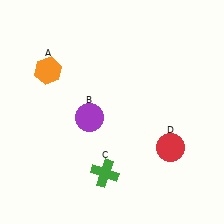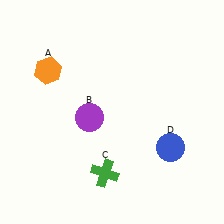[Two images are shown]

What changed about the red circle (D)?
In Image 1, D is red. In Image 2, it changed to blue.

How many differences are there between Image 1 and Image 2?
There is 1 difference between the two images.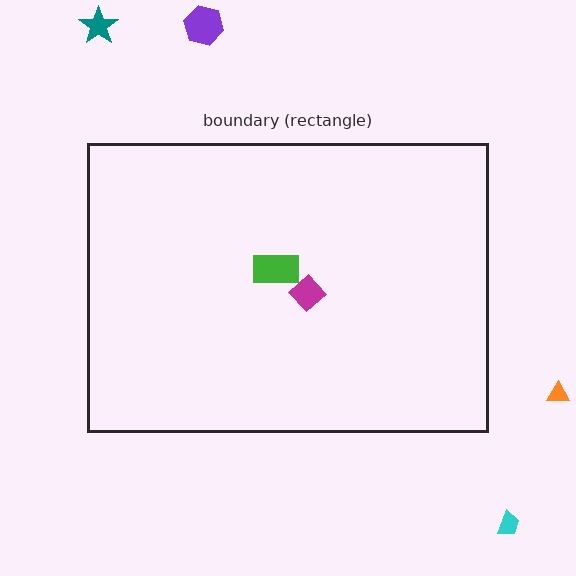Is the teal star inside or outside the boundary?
Outside.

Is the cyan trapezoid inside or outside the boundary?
Outside.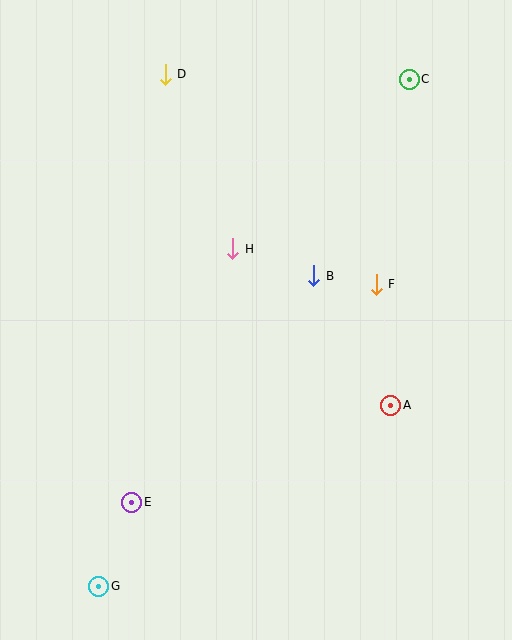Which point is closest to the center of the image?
Point B at (314, 276) is closest to the center.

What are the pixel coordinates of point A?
Point A is at (391, 405).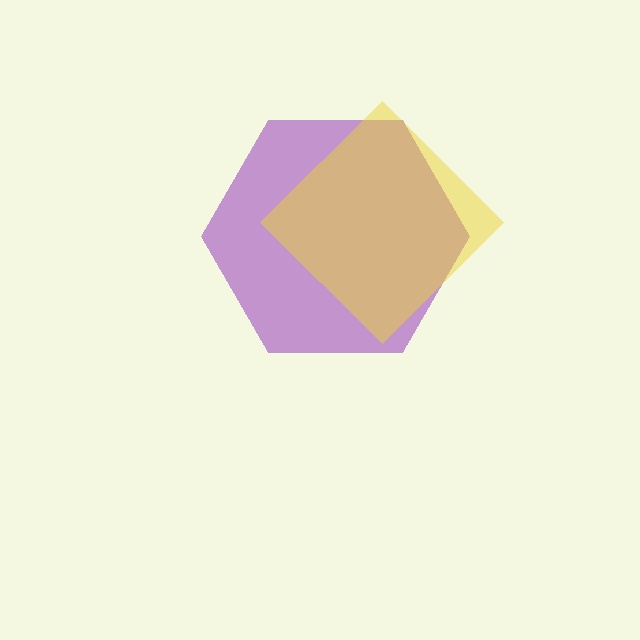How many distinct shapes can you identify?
There are 2 distinct shapes: a purple hexagon, a yellow diamond.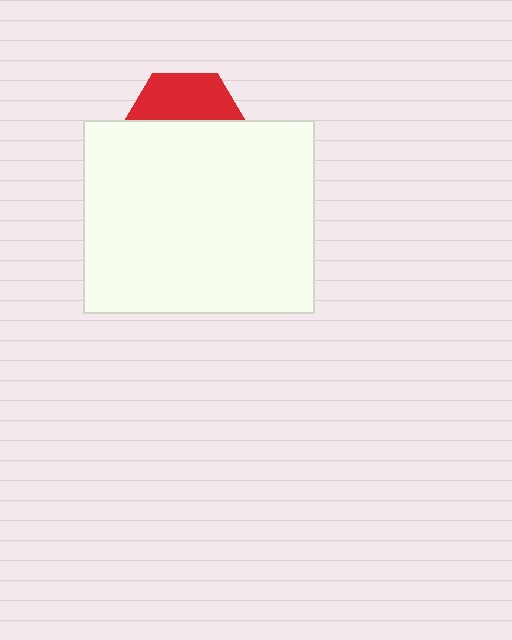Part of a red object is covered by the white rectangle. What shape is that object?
It is a hexagon.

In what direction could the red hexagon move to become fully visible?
The red hexagon could move up. That would shift it out from behind the white rectangle entirely.